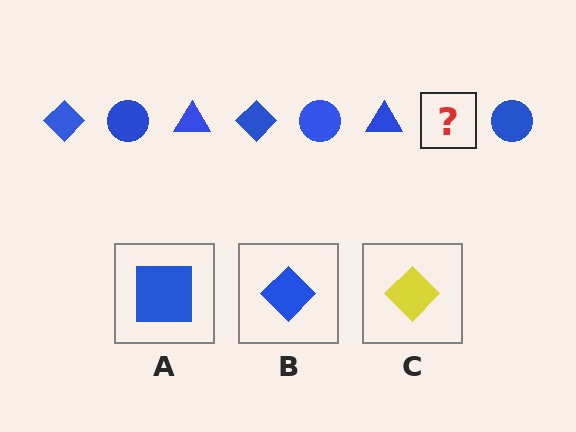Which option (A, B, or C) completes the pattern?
B.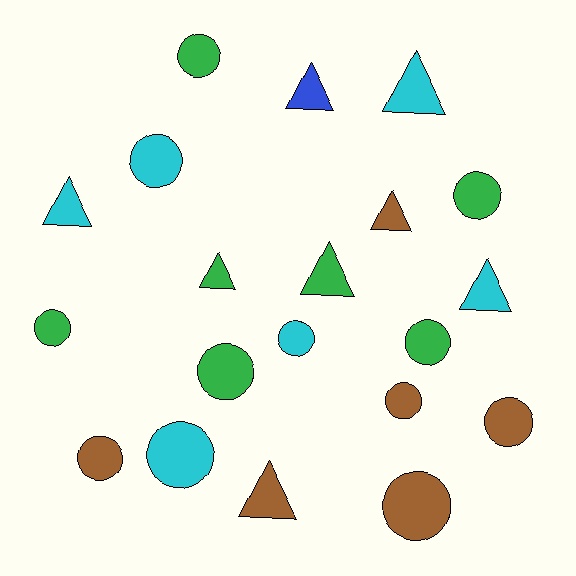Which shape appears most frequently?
Circle, with 12 objects.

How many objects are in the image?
There are 20 objects.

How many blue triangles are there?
There is 1 blue triangle.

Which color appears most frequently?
Green, with 7 objects.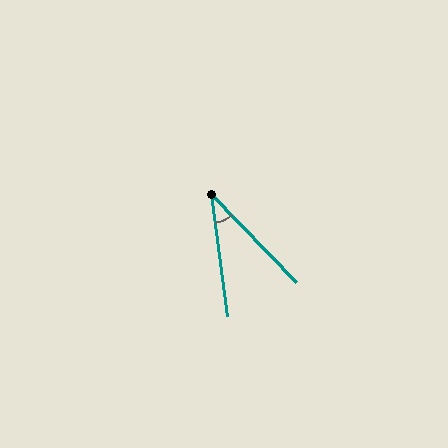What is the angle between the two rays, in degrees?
Approximately 37 degrees.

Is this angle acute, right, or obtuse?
It is acute.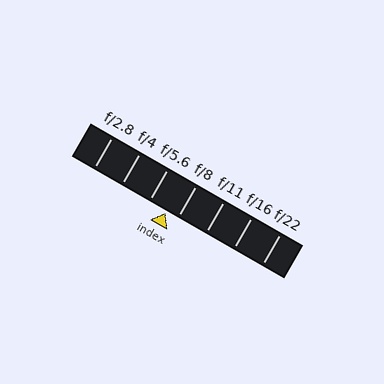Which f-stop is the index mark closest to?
The index mark is closest to f/8.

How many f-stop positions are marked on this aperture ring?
There are 7 f-stop positions marked.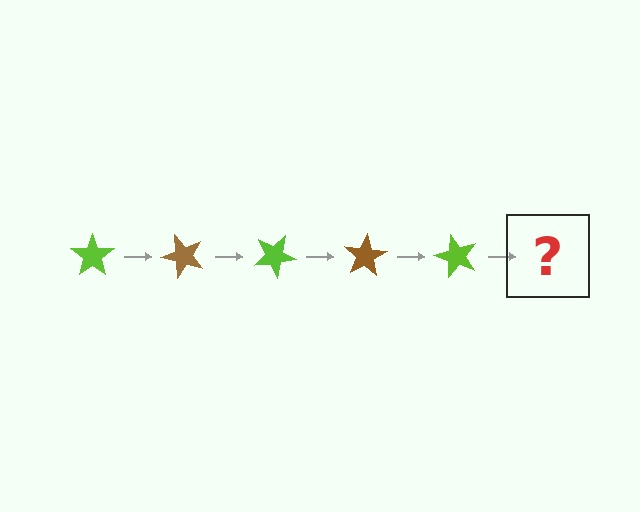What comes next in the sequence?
The next element should be a brown star, rotated 250 degrees from the start.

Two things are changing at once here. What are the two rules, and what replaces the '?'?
The two rules are that it rotates 50 degrees each step and the color cycles through lime and brown. The '?' should be a brown star, rotated 250 degrees from the start.